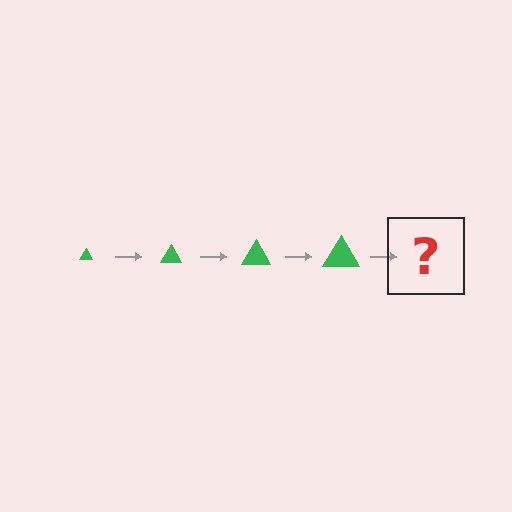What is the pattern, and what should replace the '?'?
The pattern is that the triangle gets progressively larger each step. The '?' should be a green triangle, larger than the previous one.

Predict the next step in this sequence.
The next step is a green triangle, larger than the previous one.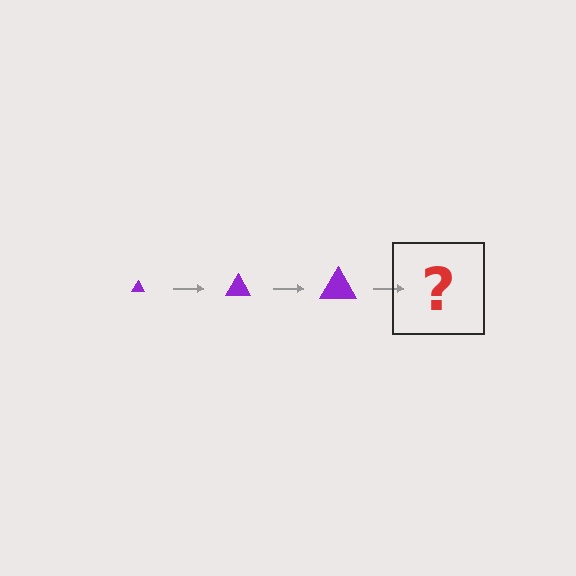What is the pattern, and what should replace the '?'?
The pattern is that the triangle gets progressively larger each step. The '?' should be a purple triangle, larger than the previous one.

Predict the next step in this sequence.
The next step is a purple triangle, larger than the previous one.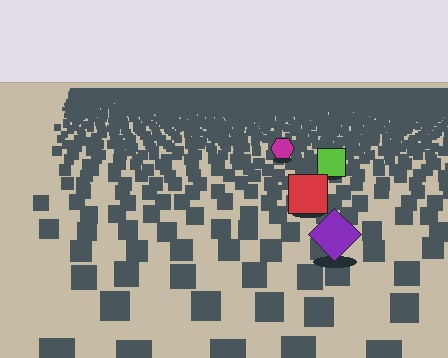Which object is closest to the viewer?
The purple diamond is closest. The texture marks near it are larger and more spread out.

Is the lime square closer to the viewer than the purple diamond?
No. The purple diamond is closer — you can tell from the texture gradient: the ground texture is coarser near it.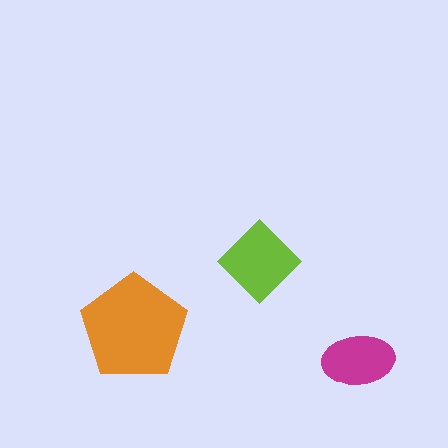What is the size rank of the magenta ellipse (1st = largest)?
3rd.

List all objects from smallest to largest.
The magenta ellipse, the lime diamond, the orange pentagon.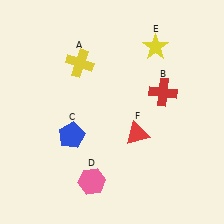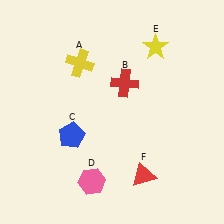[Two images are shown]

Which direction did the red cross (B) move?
The red cross (B) moved left.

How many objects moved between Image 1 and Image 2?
2 objects moved between the two images.